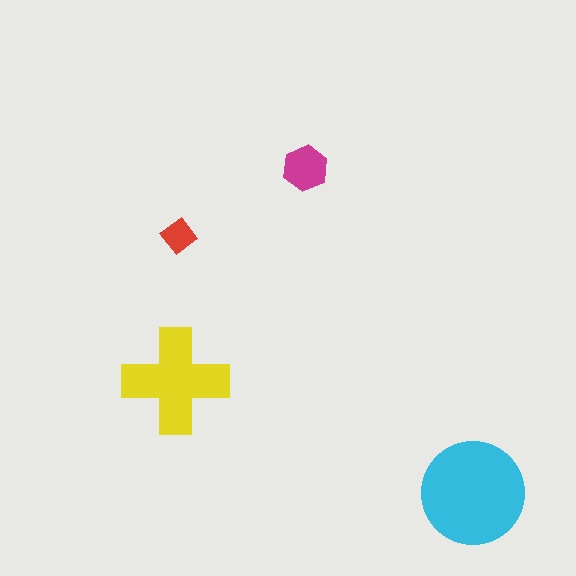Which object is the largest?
The cyan circle.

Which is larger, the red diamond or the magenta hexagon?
The magenta hexagon.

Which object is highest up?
The magenta hexagon is topmost.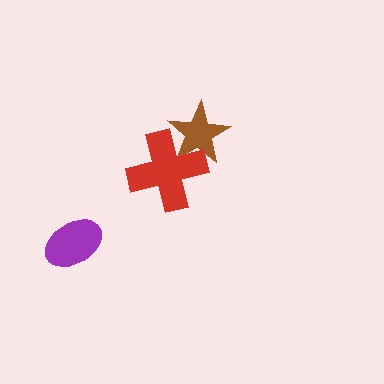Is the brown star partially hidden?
Yes, it is partially covered by another shape.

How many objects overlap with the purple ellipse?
0 objects overlap with the purple ellipse.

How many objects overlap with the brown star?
1 object overlaps with the brown star.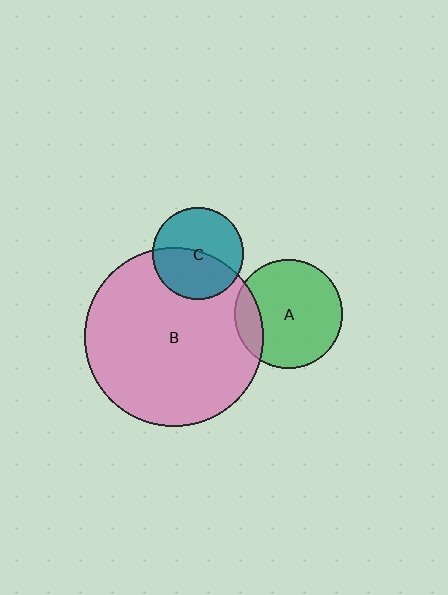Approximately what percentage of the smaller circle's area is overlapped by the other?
Approximately 50%.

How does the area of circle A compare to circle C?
Approximately 1.4 times.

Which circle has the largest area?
Circle B (pink).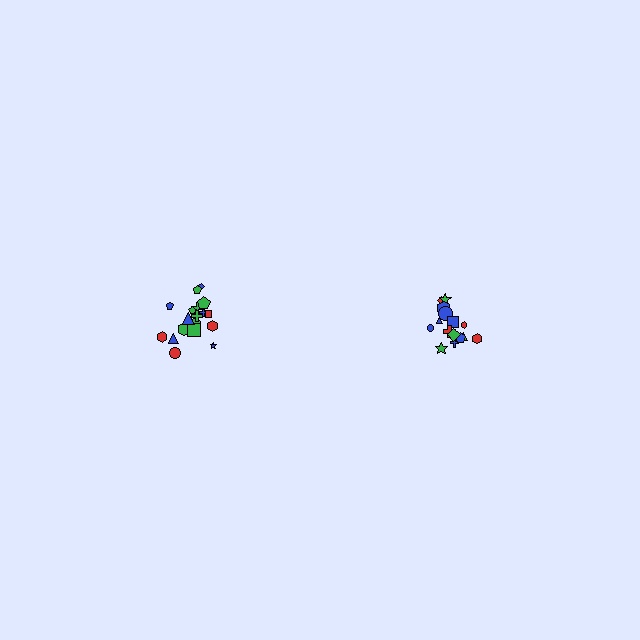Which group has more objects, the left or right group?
The left group.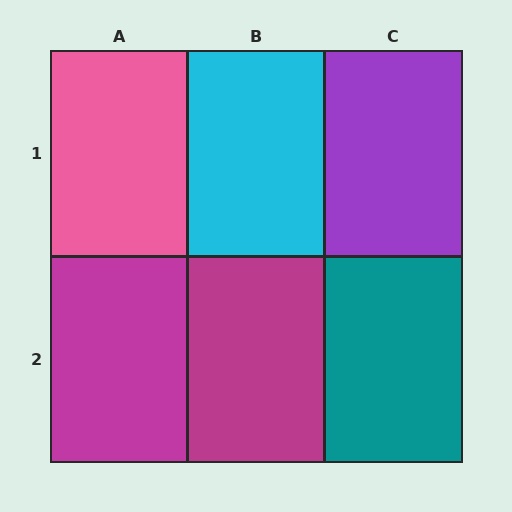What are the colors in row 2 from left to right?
Magenta, magenta, teal.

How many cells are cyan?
1 cell is cyan.